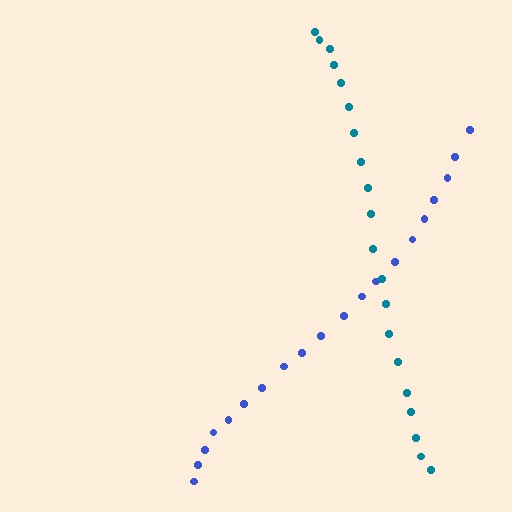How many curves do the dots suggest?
There are 2 distinct paths.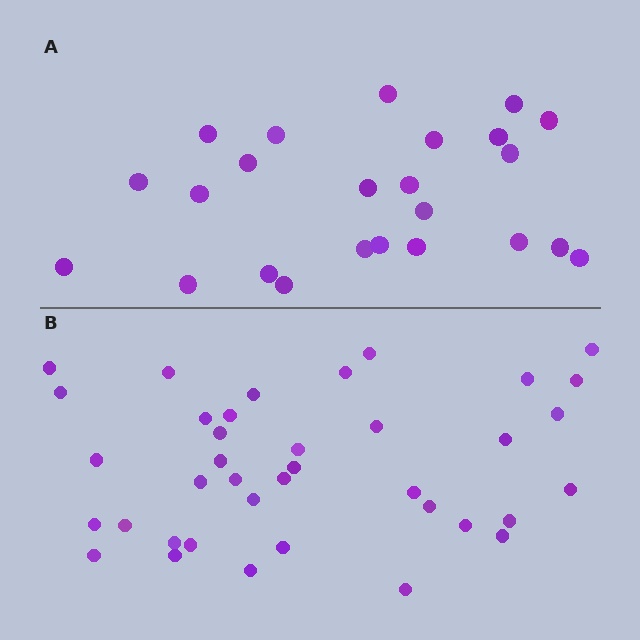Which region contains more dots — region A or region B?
Region B (the bottom region) has more dots.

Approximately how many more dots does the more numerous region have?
Region B has approximately 15 more dots than region A.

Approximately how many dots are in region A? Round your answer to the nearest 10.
About 20 dots. (The exact count is 24, which rounds to 20.)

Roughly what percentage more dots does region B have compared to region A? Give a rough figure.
About 60% more.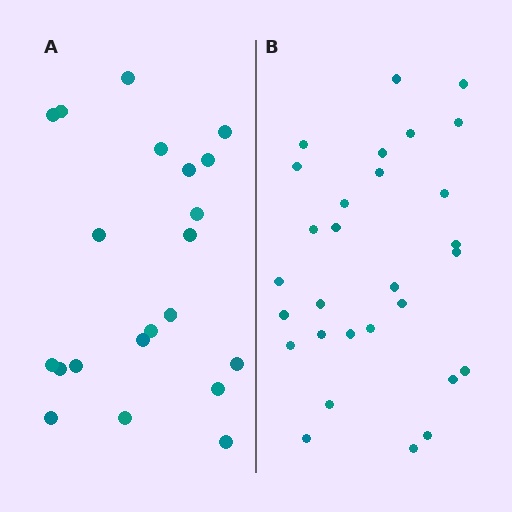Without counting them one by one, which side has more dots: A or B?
Region B (the right region) has more dots.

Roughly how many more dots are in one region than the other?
Region B has roughly 8 or so more dots than region A.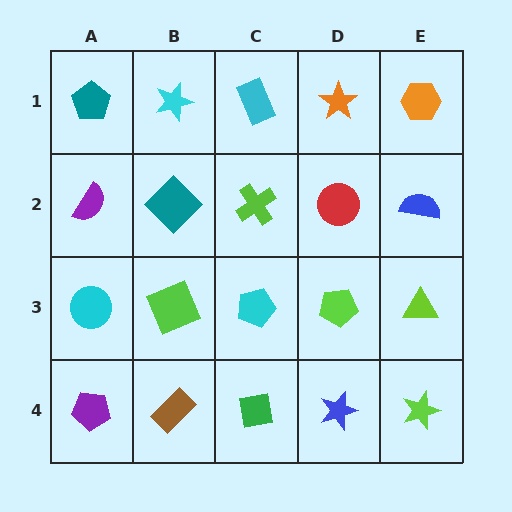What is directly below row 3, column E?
A lime star.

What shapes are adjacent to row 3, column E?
A blue semicircle (row 2, column E), a lime star (row 4, column E), a lime pentagon (row 3, column D).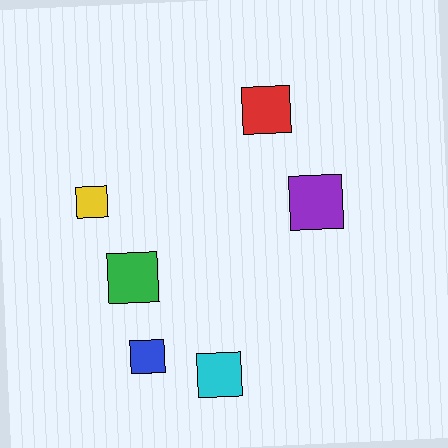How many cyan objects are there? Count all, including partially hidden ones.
There is 1 cyan object.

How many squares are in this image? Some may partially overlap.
There are 6 squares.